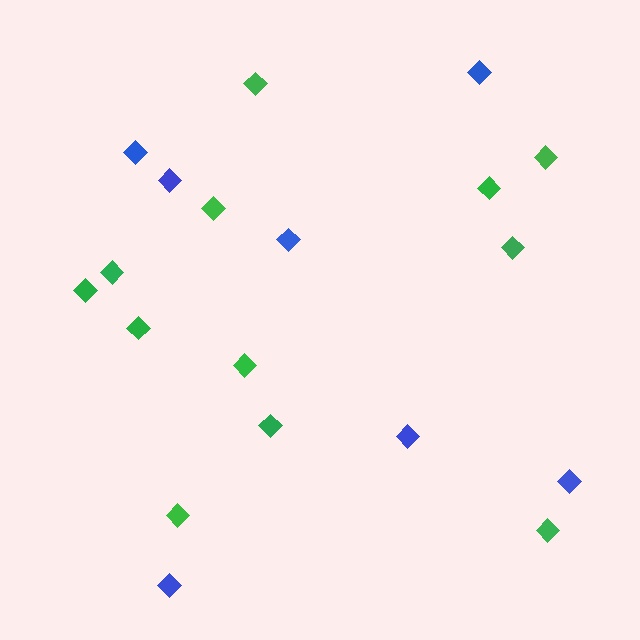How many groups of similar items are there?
There are 2 groups: one group of blue diamonds (7) and one group of green diamonds (12).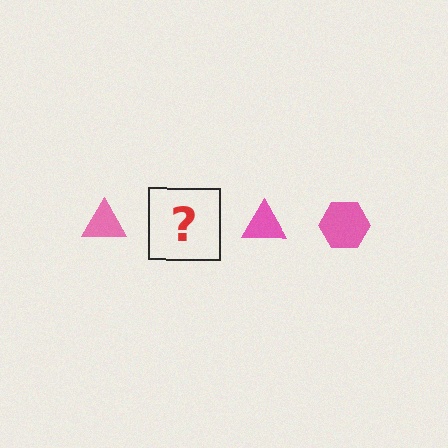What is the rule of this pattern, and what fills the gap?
The rule is that the pattern cycles through triangle, hexagon shapes in pink. The gap should be filled with a pink hexagon.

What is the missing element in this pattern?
The missing element is a pink hexagon.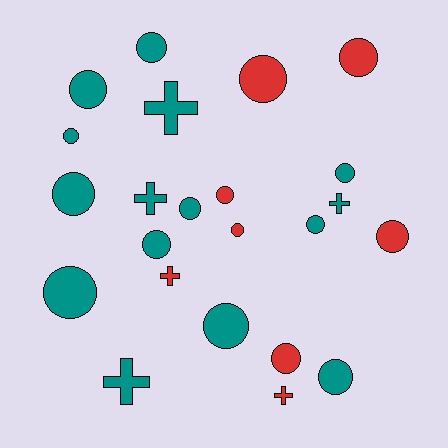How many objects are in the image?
There are 23 objects.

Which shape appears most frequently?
Circle, with 17 objects.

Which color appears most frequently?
Teal, with 15 objects.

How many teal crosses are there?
There are 4 teal crosses.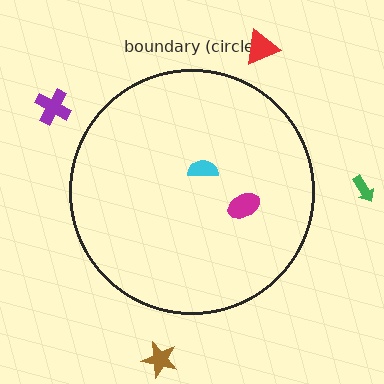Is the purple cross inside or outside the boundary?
Outside.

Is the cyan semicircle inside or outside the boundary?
Inside.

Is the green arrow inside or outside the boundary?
Outside.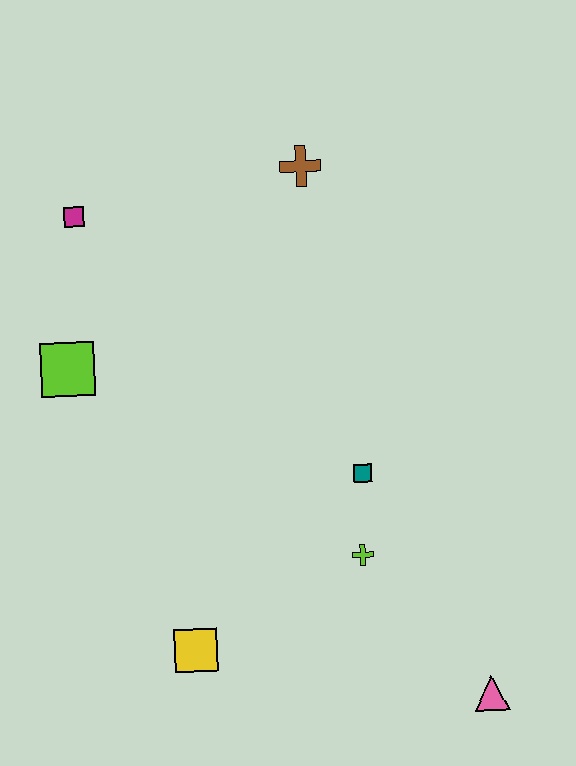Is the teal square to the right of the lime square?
Yes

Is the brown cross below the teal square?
No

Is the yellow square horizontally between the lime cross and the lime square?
Yes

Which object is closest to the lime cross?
The teal square is closest to the lime cross.